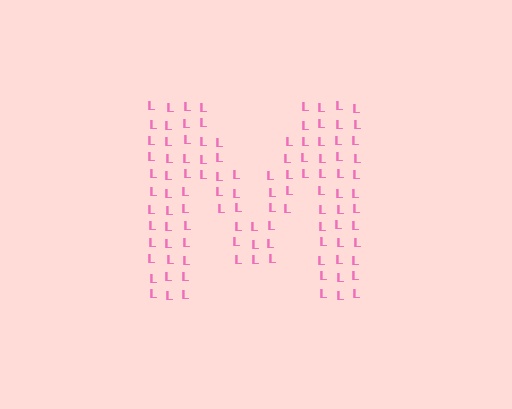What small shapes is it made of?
It is made of small letter L's.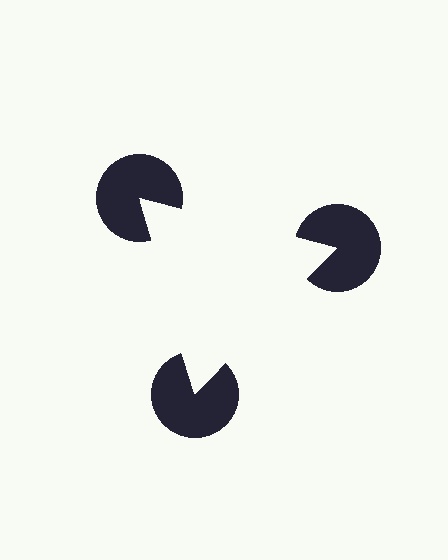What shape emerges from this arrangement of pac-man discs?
An illusory triangle — its edges are inferred from the aligned wedge cuts in the pac-man discs, not physically drawn.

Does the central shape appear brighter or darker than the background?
It typically appears slightly brighter than the background, even though no actual brightness change is drawn.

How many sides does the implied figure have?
3 sides.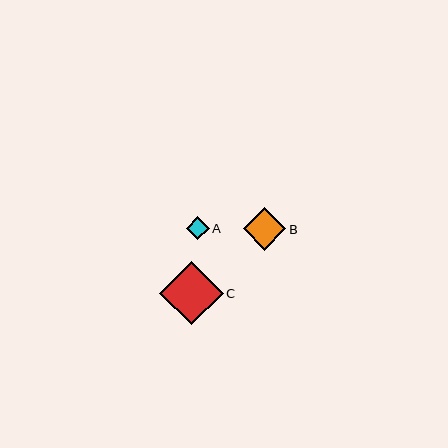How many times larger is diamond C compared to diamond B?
Diamond C is approximately 1.5 times the size of diamond B.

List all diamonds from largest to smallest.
From largest to smallest: C, B, A.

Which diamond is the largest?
Diamond C is the largest with a size of approximately 64 pixels.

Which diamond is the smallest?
Diamond A is the smallest with a size of approximately 23 pixels.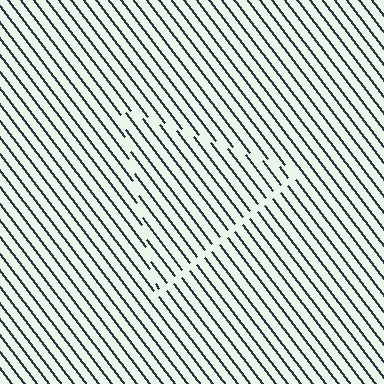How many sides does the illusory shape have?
3 sides — the line-ends trace a triangle.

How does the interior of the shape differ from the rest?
The interior of the shape contains the same grating, shifted by half a period — the contour is defined by the phase discontinuity where line-ends from the inner and outer gratings abut.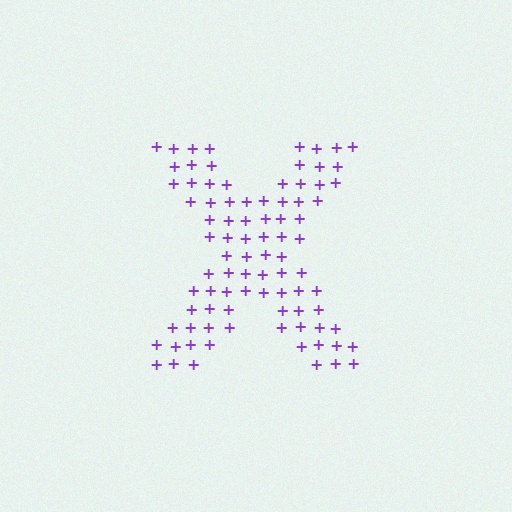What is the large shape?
The large shape is the letter X.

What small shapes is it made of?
It is made of small plus signs.